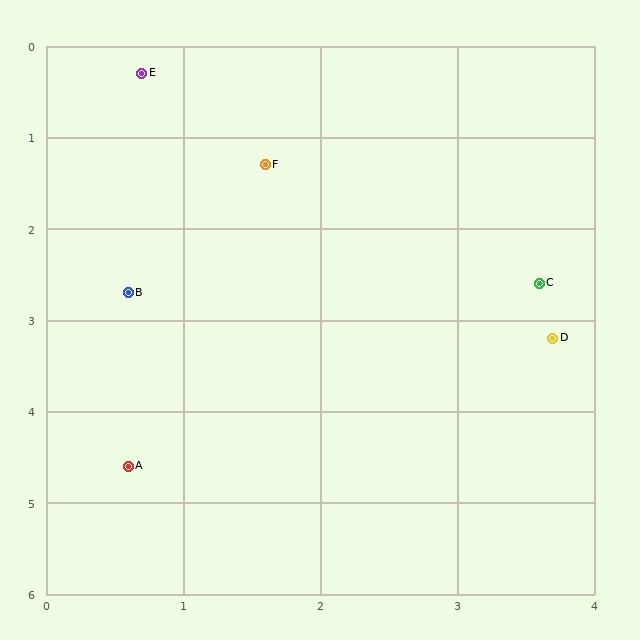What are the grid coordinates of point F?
Point F is at approximately (1.6, 1.3).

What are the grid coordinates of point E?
Point E is at approximately (0.7, 0.3).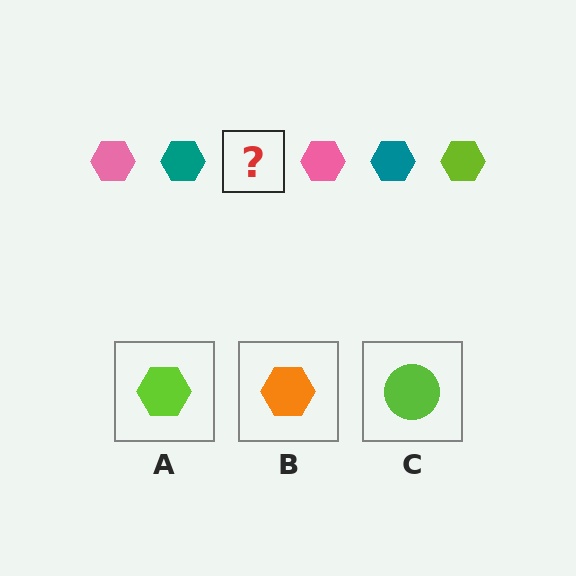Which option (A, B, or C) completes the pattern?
A.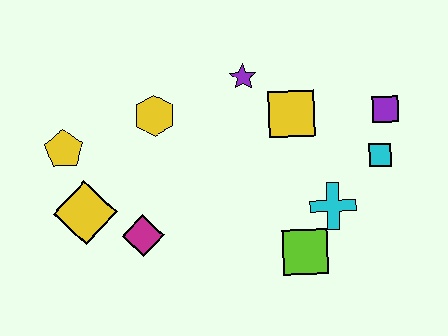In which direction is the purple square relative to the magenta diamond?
The purple square is to the right of the magenta diamond.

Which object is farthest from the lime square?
The yellow pentagon is farthest from the lime square.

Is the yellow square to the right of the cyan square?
No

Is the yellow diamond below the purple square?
Yes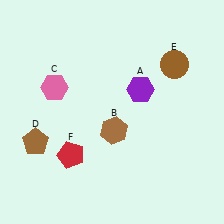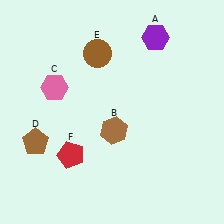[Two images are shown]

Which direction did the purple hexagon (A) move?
The purple hexagon (A) moved up.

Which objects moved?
The objects that moved are: the purple hexagon (A), the brown circle (E).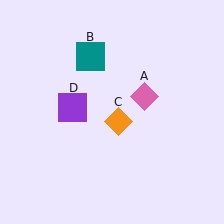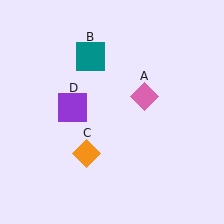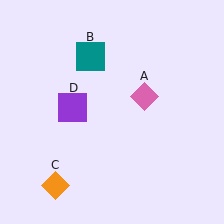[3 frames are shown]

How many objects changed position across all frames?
1 object changed position: orange diamond (object C).